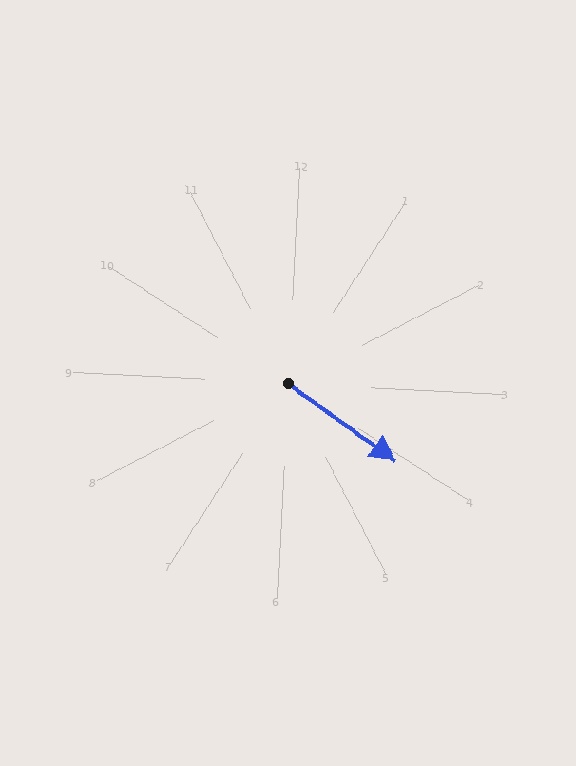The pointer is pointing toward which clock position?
Roughly 4 o'clock.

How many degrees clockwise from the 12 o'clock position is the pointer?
Approximately 123 degrees.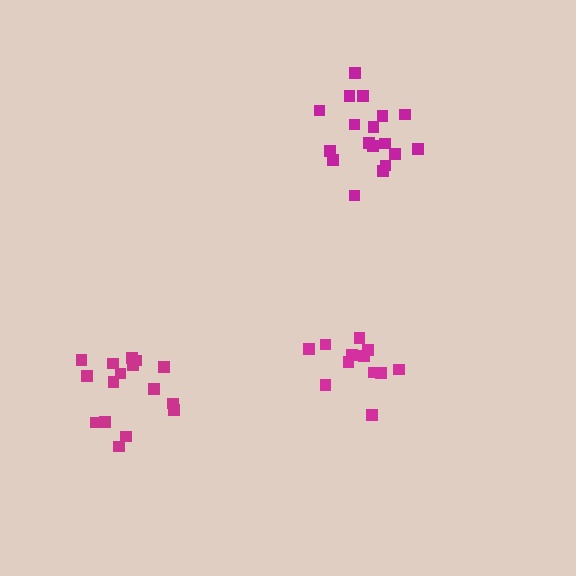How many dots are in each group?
Group 1: 16 dots, Group 2: 12 dots, Group 3: 18 dots (46 total).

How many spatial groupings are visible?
There are 3 spatial groupings.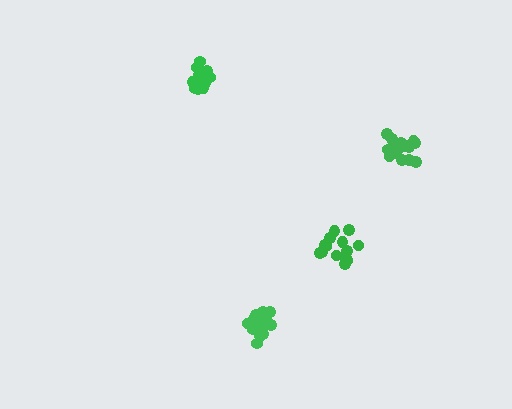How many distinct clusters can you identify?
There are 4 distinct clusters.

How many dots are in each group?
Group 1: 14 dots, Group 2: 16 dots, Group 3: 13 dots, Group 4: 15 dots (58 total).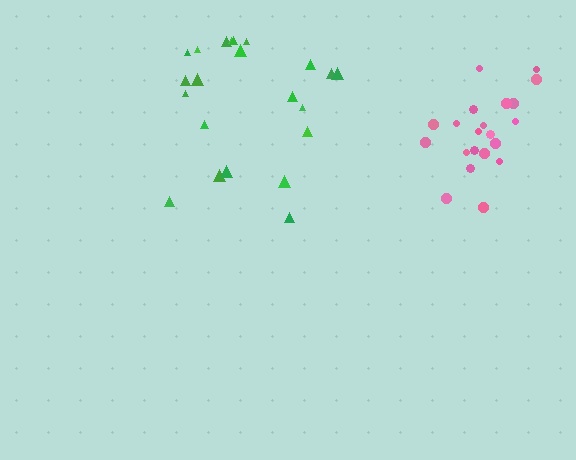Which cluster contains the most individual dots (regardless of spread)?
Green (22).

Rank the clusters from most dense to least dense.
pink, green.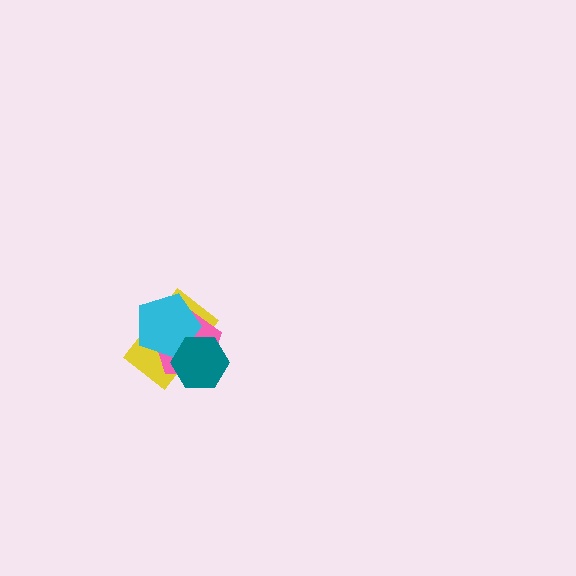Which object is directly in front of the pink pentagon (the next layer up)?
The cyan pentagon is directly in front of the pink pentagon.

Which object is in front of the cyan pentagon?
The teal hexagon is in front of the cyan pentagon.